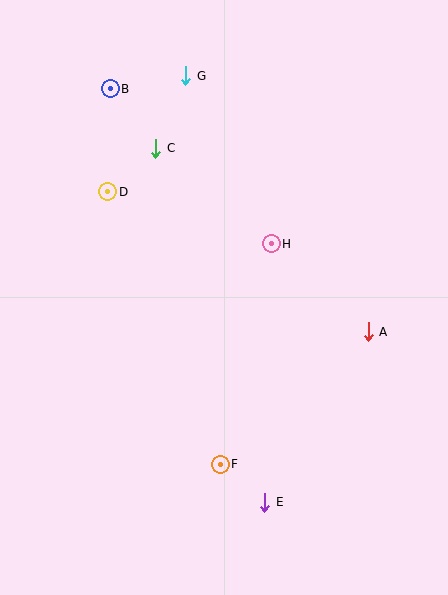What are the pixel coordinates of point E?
Point E is at (265, 502).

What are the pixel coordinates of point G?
Point G is at (186, 76).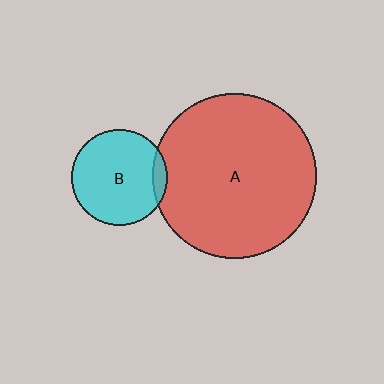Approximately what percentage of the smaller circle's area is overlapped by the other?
Approximately 10%.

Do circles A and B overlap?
Yes.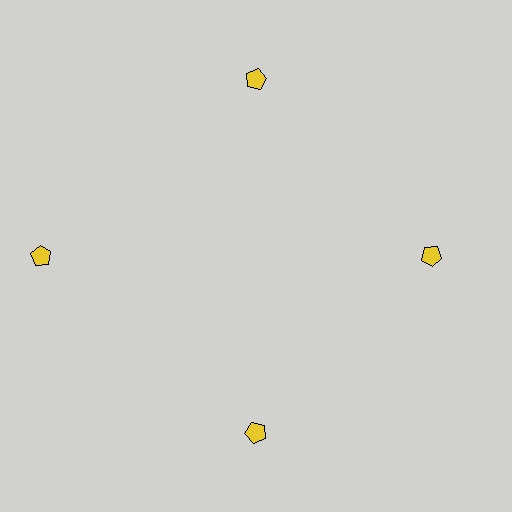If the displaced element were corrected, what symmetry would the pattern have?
It would have 4-fold rotational symmetry — the pattern would map onto itself every 90 degrees.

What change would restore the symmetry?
The symmetry would be restored by moving it inward, back onto the ring so that all 4 pentagons sit at equal angles and equal distance from the center.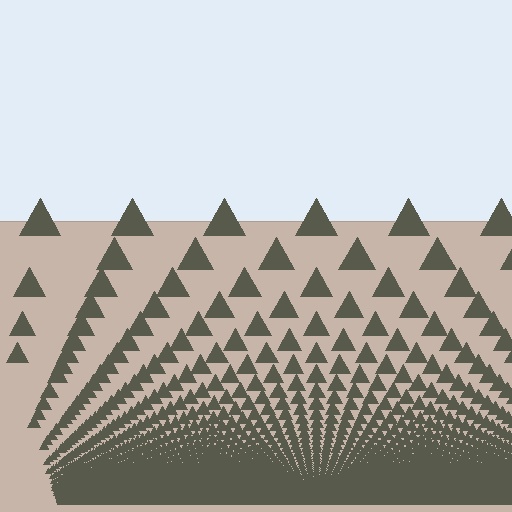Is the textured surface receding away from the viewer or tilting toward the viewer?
The surface appears to tilt toward the viewer. Texture elements get larger and sparser toward the top.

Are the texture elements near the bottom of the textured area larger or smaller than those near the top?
Smaller. The gradient is inverted — elements near the bottom are smaller and denser.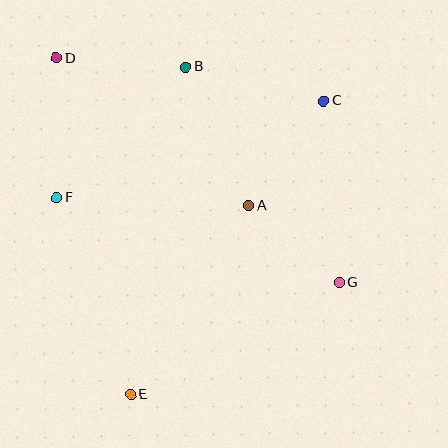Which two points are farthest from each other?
Points D and G are farthest from each other.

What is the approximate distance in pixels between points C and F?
The distance between C and F is approximately 285 pixels.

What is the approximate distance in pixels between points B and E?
The distance between B and E is approximately 332 pixels.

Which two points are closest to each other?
Points A and G are closest to each other.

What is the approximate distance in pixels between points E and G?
The distance between E and G is approximately 237 pixels.